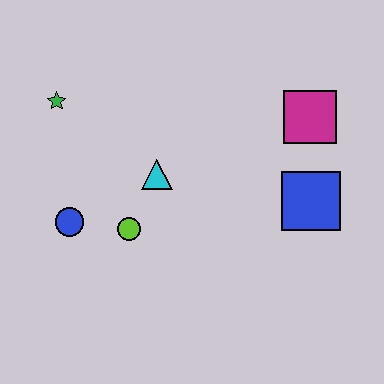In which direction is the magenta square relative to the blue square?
The magenta square is above the blue square.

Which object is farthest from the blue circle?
The magenta square is farthest from the blue circle.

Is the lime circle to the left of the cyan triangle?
Yes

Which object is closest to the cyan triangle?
The lime circle is closest to the cyan triangle.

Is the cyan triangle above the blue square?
Yes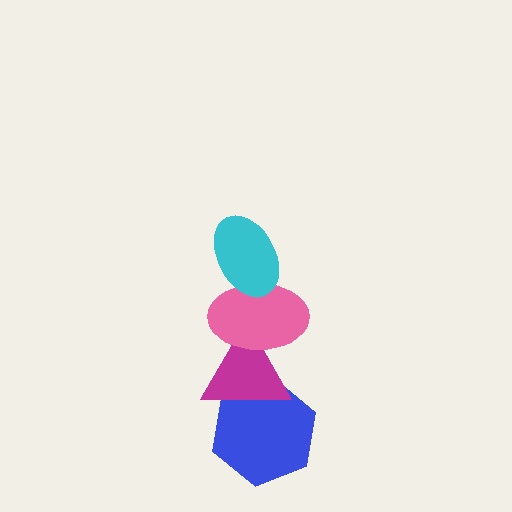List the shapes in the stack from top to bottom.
From top to bottom: the cyan ellipse, the pink ellipse, the magenta triangle, the blue hexagon.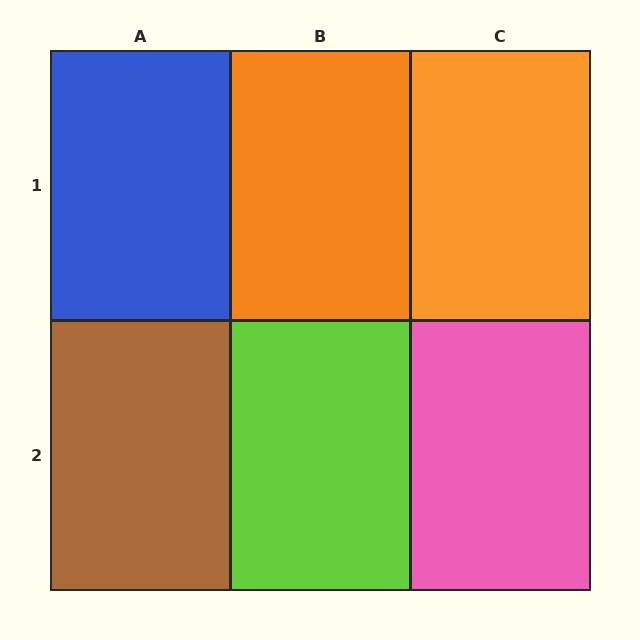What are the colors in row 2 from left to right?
Brown, lime, pink.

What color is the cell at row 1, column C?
Orange.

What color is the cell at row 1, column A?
Blue.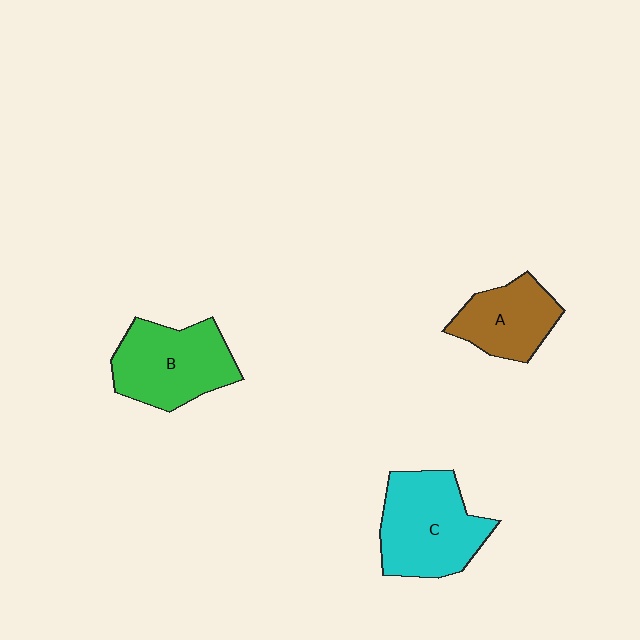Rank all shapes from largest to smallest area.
From largest to smallest: C (cyan), B (green), A (brown).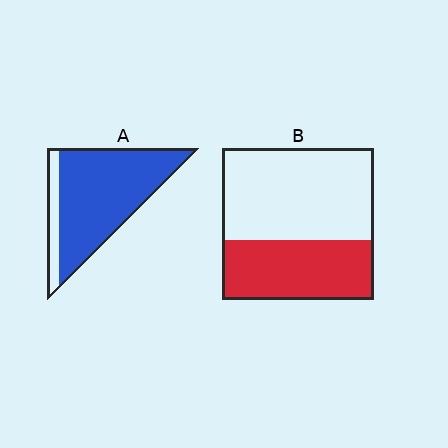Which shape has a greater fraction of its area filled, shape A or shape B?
Shape A.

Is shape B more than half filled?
No.